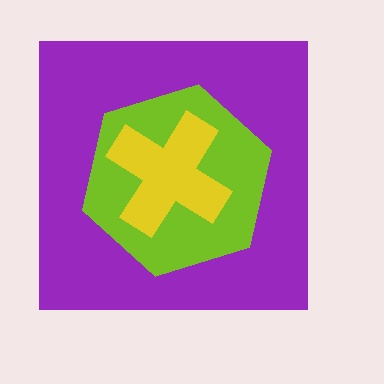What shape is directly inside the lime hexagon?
The yellow cross.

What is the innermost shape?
The yellow cross.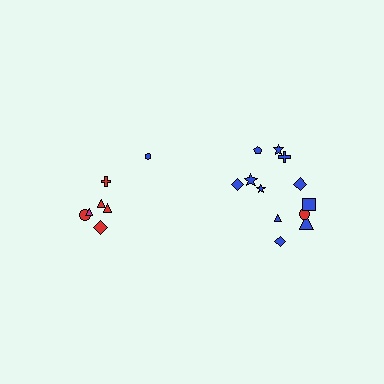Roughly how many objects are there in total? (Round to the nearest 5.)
Roughly 20 objects in total.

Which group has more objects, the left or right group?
The right group.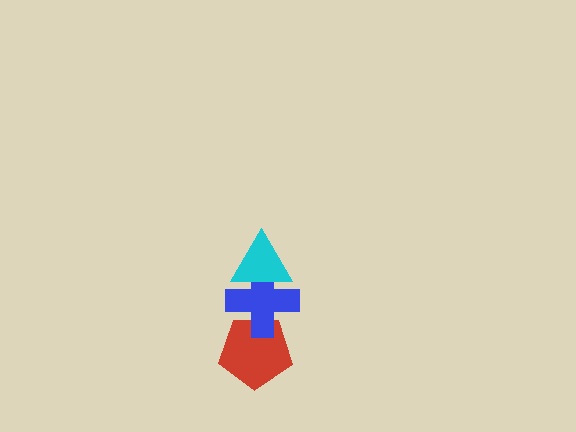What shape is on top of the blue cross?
The cyan triangle is on top of the blue cross.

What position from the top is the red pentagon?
The red pentagon is 3rd from the top.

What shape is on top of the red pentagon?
The blue cross is on top of the red pentagon.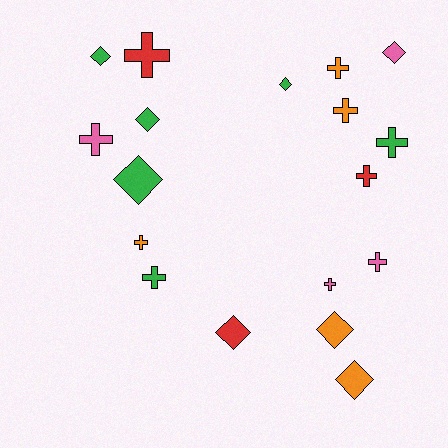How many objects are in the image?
There are 18 objects.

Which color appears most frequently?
Green, with 6 objects.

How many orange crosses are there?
There are 3 orange crosses.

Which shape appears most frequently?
Cross, with 10 objects.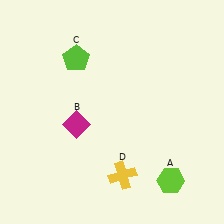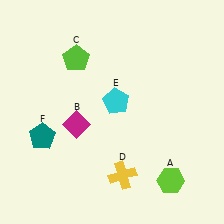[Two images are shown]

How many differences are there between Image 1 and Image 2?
There are 2 differences between the two images.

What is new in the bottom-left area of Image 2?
A teal pentagon (F) was added in the bottom-left area of Image 2.